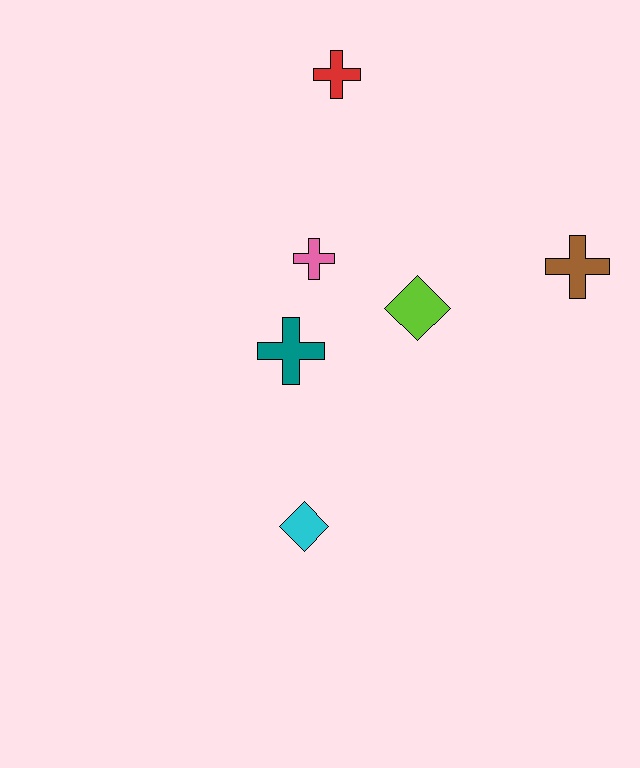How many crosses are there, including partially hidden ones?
There are 4 crosses.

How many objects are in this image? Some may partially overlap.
There are 6 objects.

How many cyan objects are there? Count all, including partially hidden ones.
There is 1 cyan object.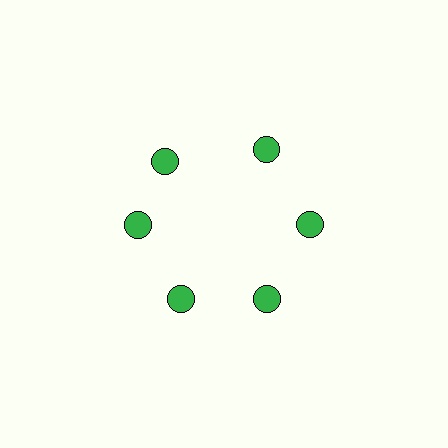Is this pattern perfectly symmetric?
No. The 6 green circles are arranged in a ring, but one element near the 11 o'clock position is rotated out of alignment along the ring, breaking the 6-fold rotational symmetry.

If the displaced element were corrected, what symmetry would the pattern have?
It would have 6-fold rotational symmetry — the pattern would map onto itself every 60 degrees.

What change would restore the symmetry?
The symmetry would be restored by rotating it back into even spacing with its neighbors so that all 6 circles sit at equal angles and equal distance from the center.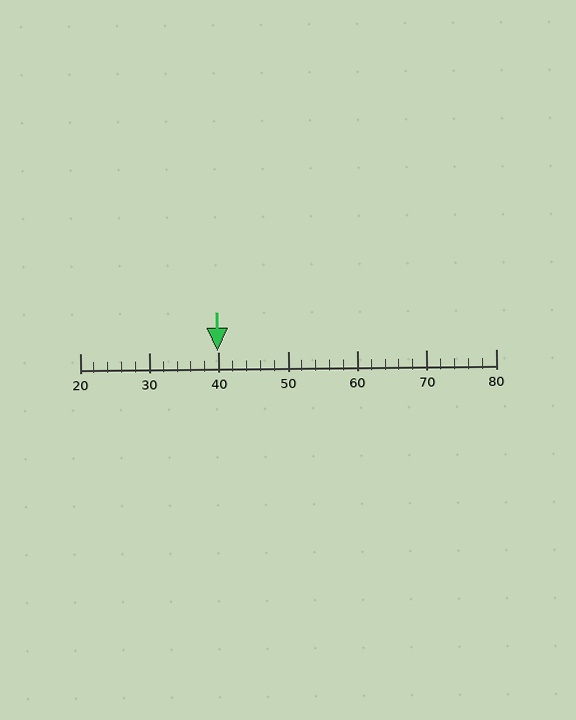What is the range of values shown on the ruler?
The ruler shows values from 20 to 80.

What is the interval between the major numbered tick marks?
The major tick marks are spaced 10 units apart.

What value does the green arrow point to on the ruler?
The green arrow points to approximately 40.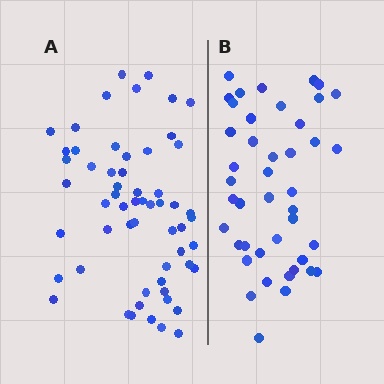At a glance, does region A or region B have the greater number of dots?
Region A (the left region) has more dots.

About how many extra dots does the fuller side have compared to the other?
Region A has approximately 15 more dots than region B.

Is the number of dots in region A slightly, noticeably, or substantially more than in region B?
Region A has noticeably more, but not dramatically so. The ratio is roughly 1.3 to 1.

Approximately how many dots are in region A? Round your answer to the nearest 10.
About 60 dots. (The exact count is 58, which rounds to 60.)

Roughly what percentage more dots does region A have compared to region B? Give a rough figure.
About 35% more.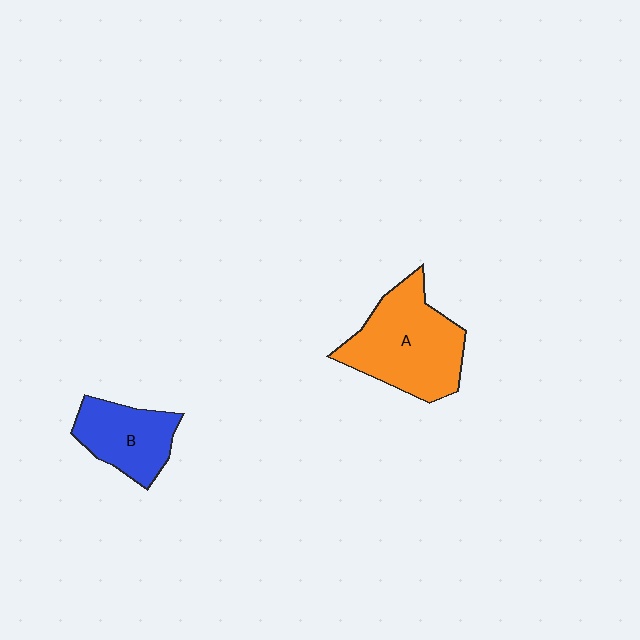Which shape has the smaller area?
Shape B (blue).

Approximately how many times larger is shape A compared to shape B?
Approximately 1.6 times.